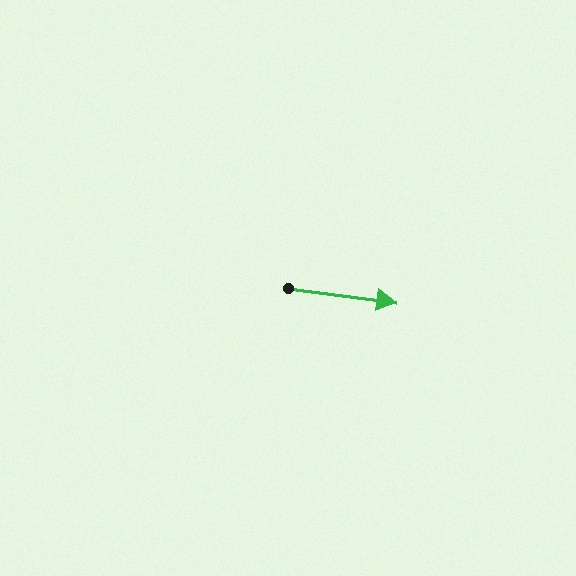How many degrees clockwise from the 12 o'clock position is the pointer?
Approximately 97 degrees.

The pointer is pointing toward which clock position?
Roughly 3 o'clock.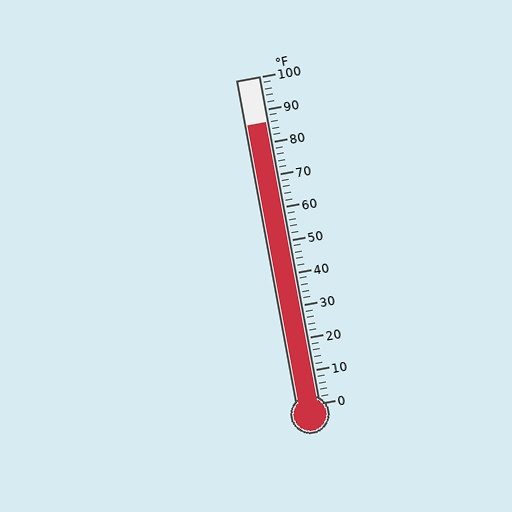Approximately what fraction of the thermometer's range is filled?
The thermometer is filled to approximately 85% of its range.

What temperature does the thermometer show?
The thermometer shows approximately 86°F.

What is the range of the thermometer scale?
The thermometer scale ranges from 0°F to 100°F.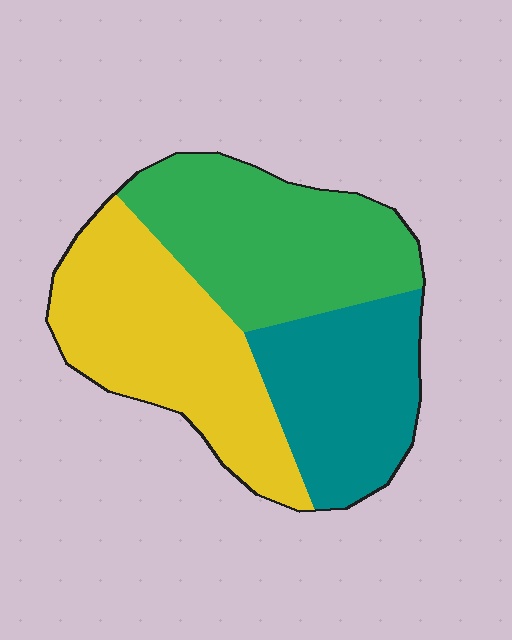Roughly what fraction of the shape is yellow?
Yellow covers 37% of the shape.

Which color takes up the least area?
Teal, at roughly 30%.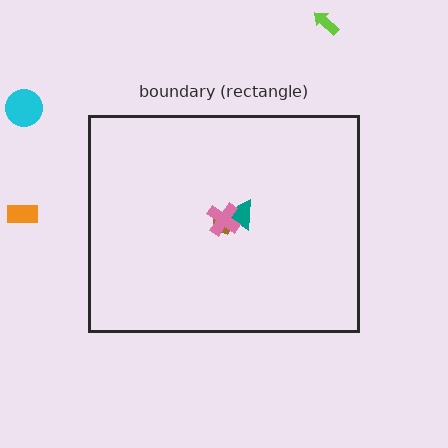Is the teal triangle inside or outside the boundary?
Inside.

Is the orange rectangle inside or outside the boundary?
Outside.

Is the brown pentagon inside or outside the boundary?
Inside.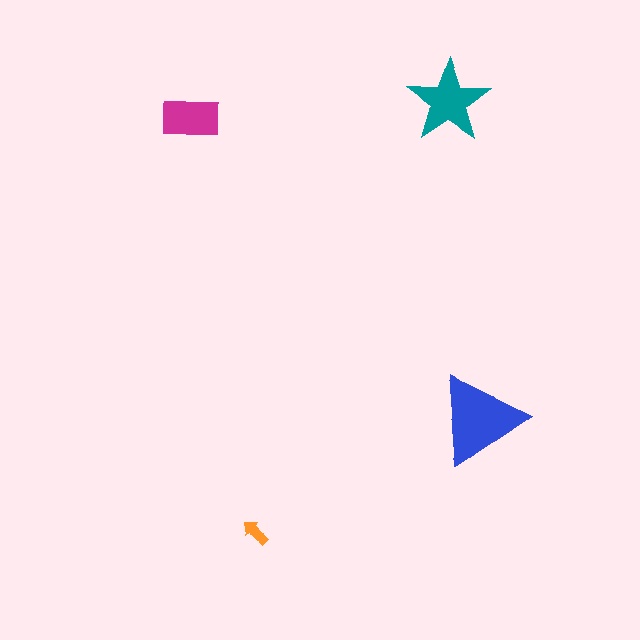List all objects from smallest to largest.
The orange arrow, the magenta rectangle, the teal star, the blue triangle.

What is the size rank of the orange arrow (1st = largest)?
4th.